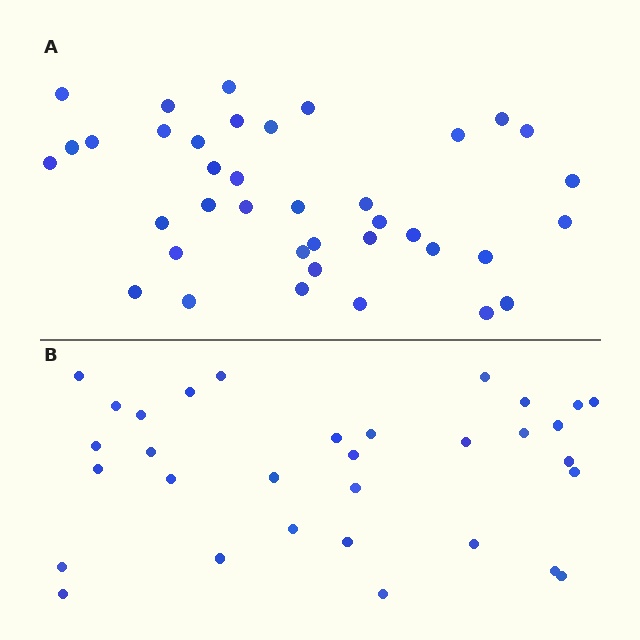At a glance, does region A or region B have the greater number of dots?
Region A (the top region) has more dots.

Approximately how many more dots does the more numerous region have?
Region A has about 6 more dots than region B.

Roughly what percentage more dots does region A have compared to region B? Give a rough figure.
About 20% more.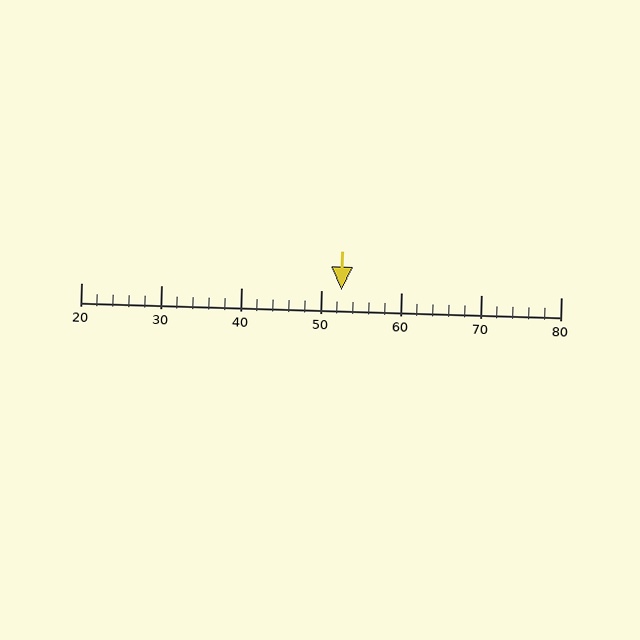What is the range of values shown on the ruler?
The ruler shows values from 20 to 80.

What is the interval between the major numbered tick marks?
The major tick marks are spaced 10 units apart.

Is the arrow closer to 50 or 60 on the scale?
The arrow is closer to 50.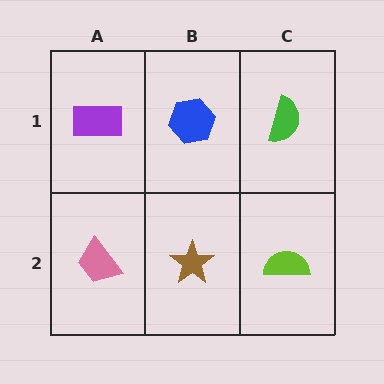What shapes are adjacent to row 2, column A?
A purple rectangle (row 1, column A), a brown star (row 2, column B).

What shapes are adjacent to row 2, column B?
A blue hexagon (row 1, column B), a pink trapezoid (row 2, column A), a lime semicircle (row 2, column C).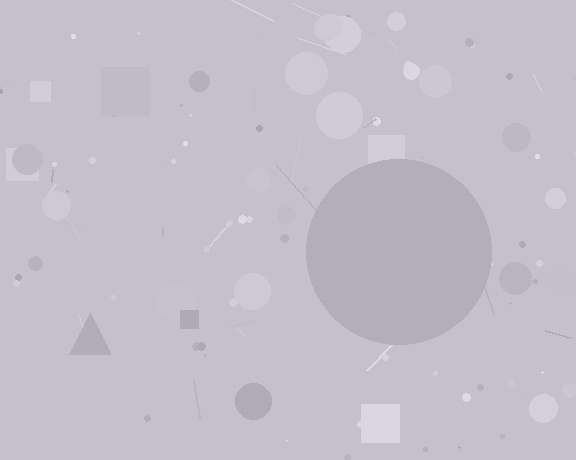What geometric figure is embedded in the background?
A circle is embedded in the background.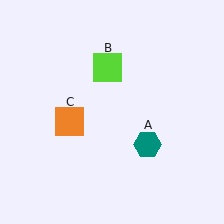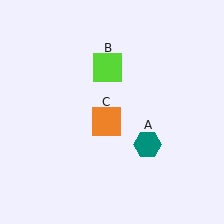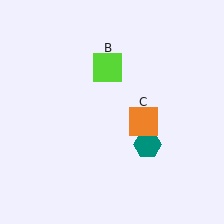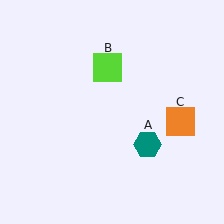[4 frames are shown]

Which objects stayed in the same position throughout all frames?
Teal hexagon (object A) and lime square (object B) remained stationary.